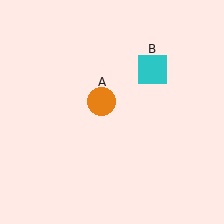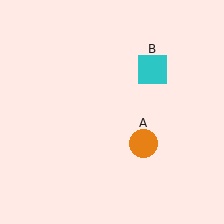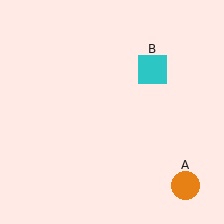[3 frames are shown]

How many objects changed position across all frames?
1 object changed position: orange circle (object A).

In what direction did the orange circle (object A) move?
The orange circle (object A) moved down and to the right.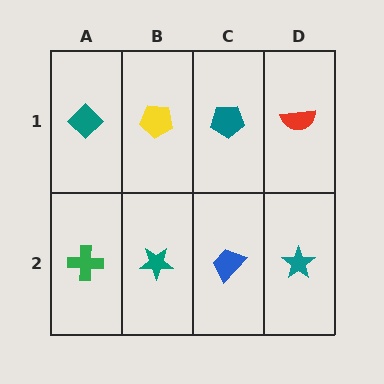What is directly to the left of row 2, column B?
A green cross.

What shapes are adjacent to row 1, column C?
A blue trapezoid (row 2, column C), a yellow pentagon (row 1, column B), a red semicircle (row 1, column D).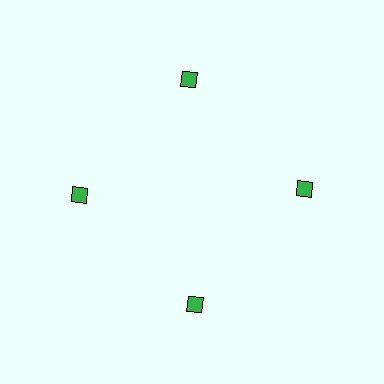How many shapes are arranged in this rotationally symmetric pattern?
There are 4 shapes, arranged in 4 groups of 1.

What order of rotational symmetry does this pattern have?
This pattern has 4-fold rotational symmetry.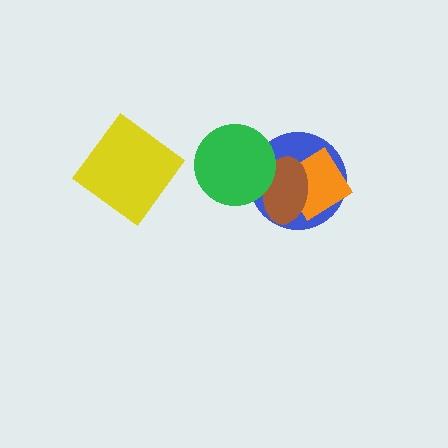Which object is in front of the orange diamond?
The brown ellipse is in front of the orange diamond.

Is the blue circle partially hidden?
Yes, it is partially covered by another shape.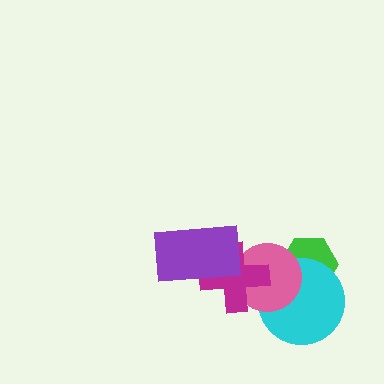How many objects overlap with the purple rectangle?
1 object overlaps with the purple rectangle.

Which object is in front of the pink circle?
The magenta cross is in front of the pink circle.